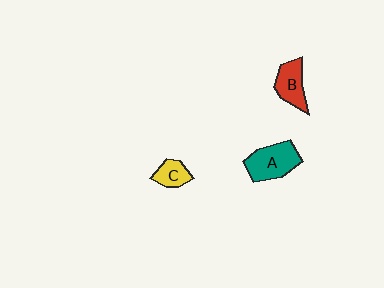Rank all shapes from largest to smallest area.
From largest to smallest: A (teal), B (red), C (yellow).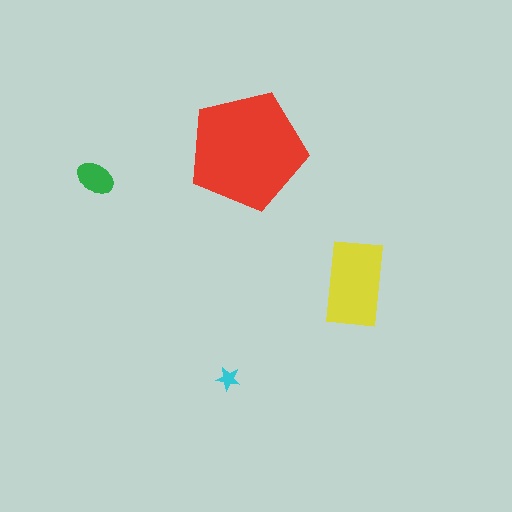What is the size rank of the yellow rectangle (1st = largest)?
2nd.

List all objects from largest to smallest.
The red pentagon, the yellow rectangle, the green ellipse, the cyan star.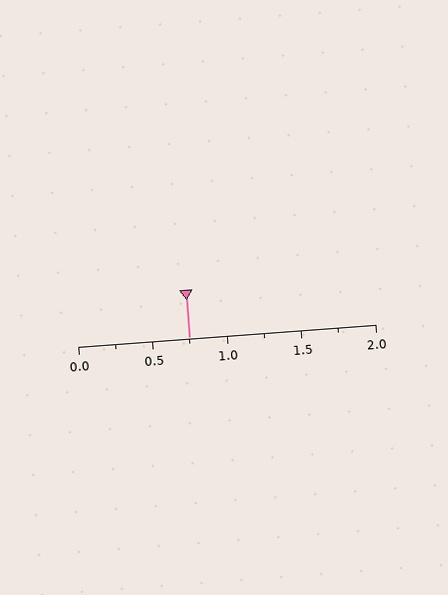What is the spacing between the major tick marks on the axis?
The major ticks are spaced 0.5 apart.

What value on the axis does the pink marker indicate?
The marker indicates approximately 0.75.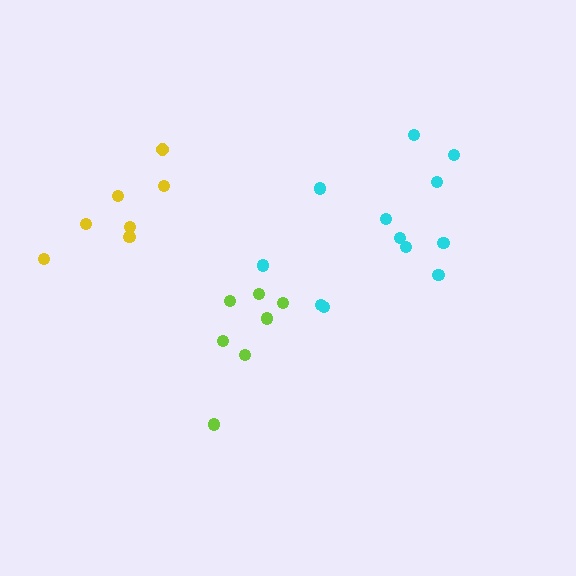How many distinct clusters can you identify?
There are 3 distinct clusters.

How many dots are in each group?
Group 1: 7 dots, Group 2: 12 dots, Group 3: 7 dots (26 total).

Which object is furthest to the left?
The yellow cluster is leftmost.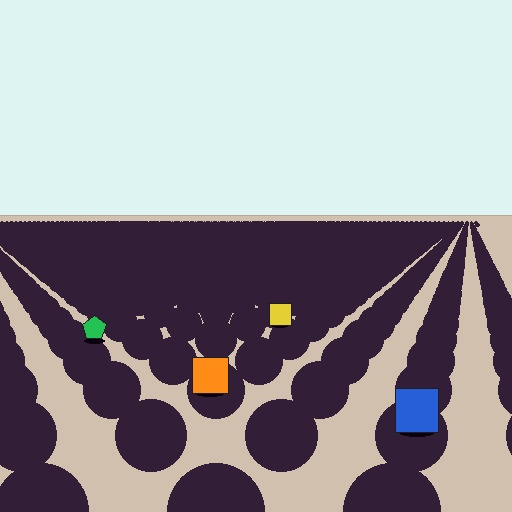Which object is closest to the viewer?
The blue square is closest. The texture marks near it are larger and more spread out.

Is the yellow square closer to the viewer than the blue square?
No. The blue square is closer — you can tell from the texture gradient: the ground texture is coarser near it.